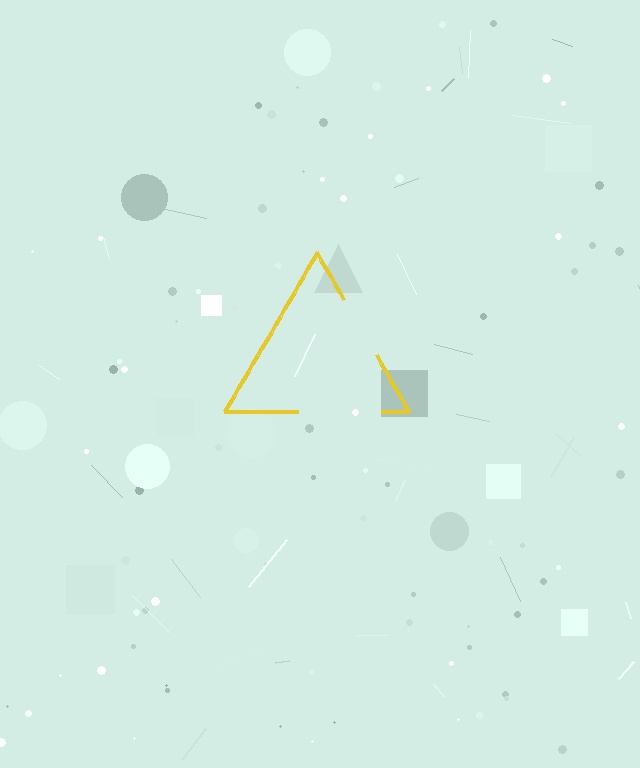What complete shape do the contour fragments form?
The contour fragments form a triangle.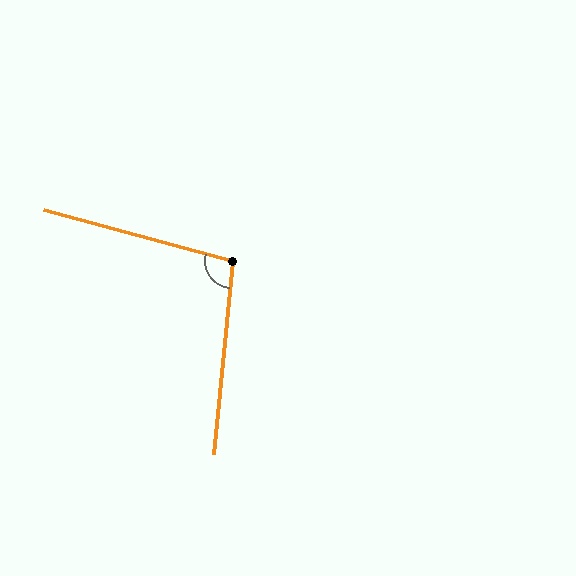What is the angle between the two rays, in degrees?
Approximately 100 degrees.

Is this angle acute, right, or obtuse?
It is obtuse.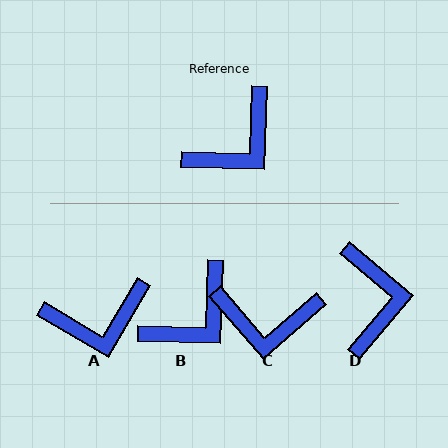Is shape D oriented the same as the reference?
No, it is off by about 52 degrees.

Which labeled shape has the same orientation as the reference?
B.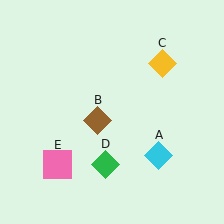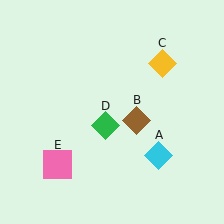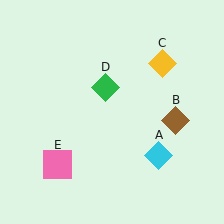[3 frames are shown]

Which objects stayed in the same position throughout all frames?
Cyan diamond (object A) and yellow diamond (object C) and pink square (object E) remained stationary.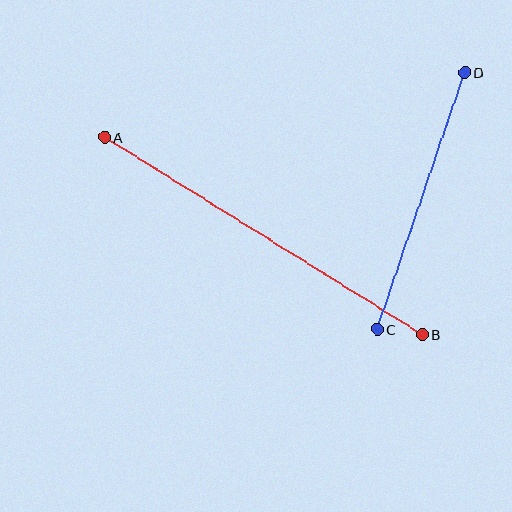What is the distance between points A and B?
The distance is approximately 374 pixels.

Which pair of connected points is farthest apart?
Points A and B are farthest apart.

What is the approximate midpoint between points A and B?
The midpoint is at approximately (263, 236) pixels.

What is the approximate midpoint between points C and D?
The midpoint is at approximately (421, 201) pixels.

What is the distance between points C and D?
The distance is approximately 271 pixels.